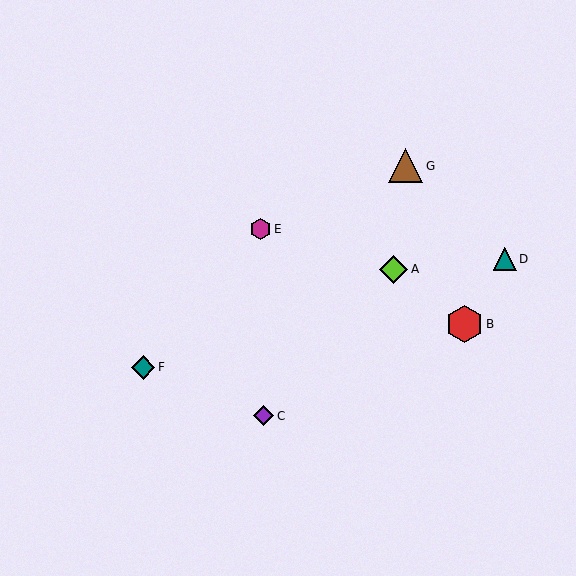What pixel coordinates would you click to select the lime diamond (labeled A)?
Click at (393, 269) to select the lime diamond A.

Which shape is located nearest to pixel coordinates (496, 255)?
The teal triangle (labeled D) at (505, 259) is nearest to that location.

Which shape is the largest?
The red hexagon (labeled B) is the largest.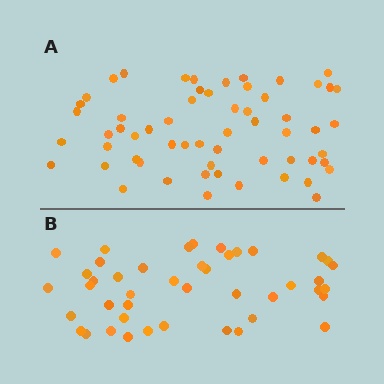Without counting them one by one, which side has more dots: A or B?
Region A (the top region) has more dots.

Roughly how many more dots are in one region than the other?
Region A has approximately 15 more dots than region B.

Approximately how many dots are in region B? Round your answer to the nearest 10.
About 40 dots. (The exact count is 44, which rounds to 40.)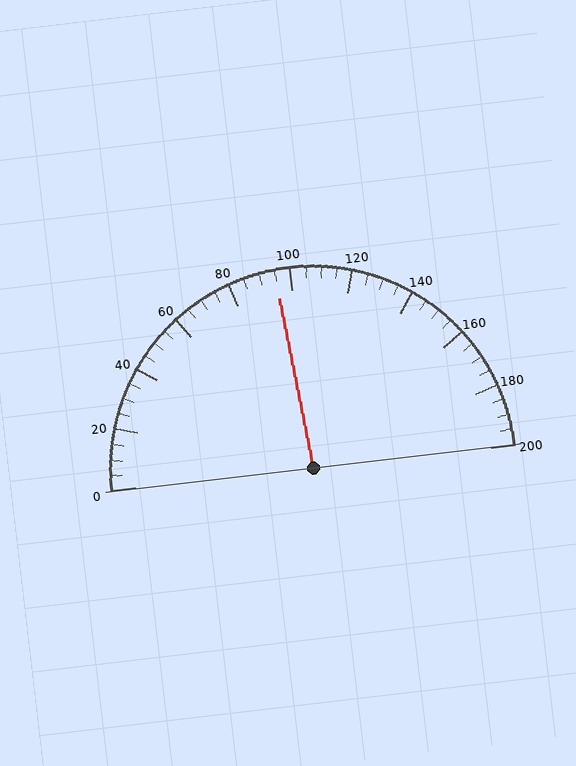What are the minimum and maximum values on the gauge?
The gauge ranges from 0 to 200.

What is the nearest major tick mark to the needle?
The nearest major tick mark is 100.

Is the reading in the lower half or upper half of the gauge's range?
The reading is in the lower half of the range (0 to 200).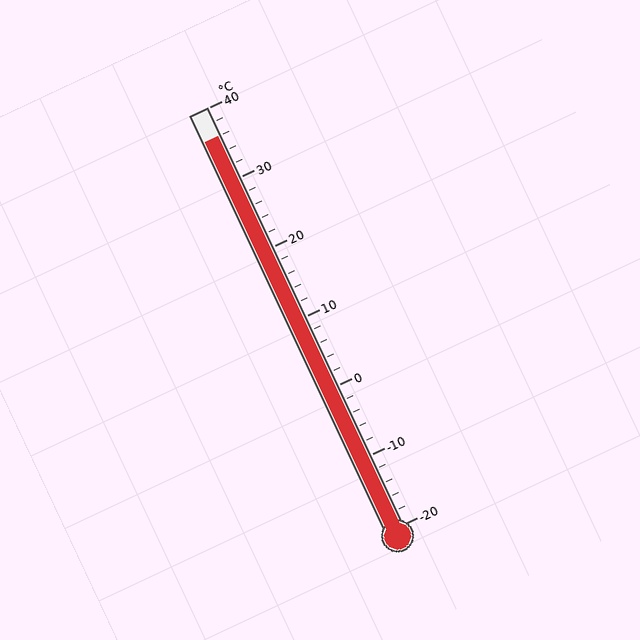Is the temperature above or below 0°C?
The temperature is above 0°C.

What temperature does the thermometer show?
The thermometer shows approximately 36°C.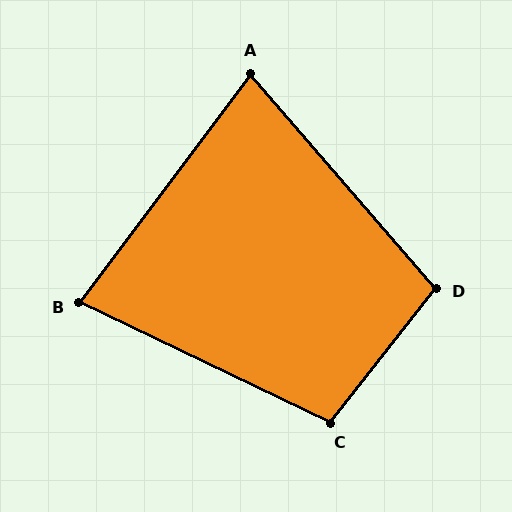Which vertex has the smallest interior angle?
A, at approximately 78 degrees.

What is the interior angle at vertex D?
Approximately 101 degrees (obtuse).